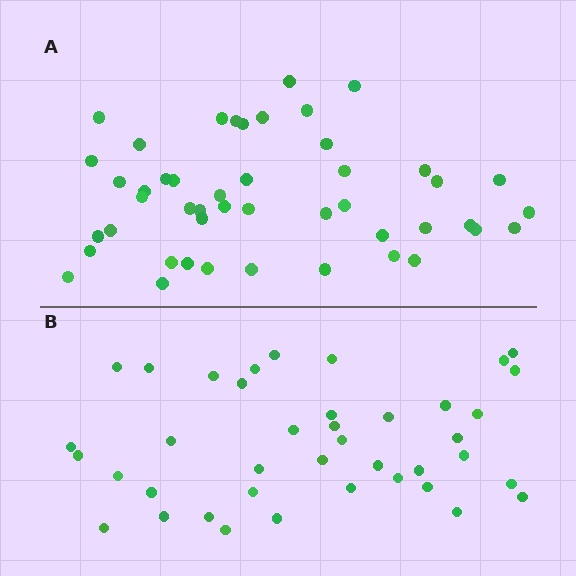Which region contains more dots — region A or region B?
Region A (the top region) has more dots.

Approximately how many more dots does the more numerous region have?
Region A has roughly 8 or so more dots than region B.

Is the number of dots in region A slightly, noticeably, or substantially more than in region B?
Region A has only slightly more — the two regions are fairly close. The ratio is roughly 1.2 to 1.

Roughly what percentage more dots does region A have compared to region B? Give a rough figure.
About 20% more.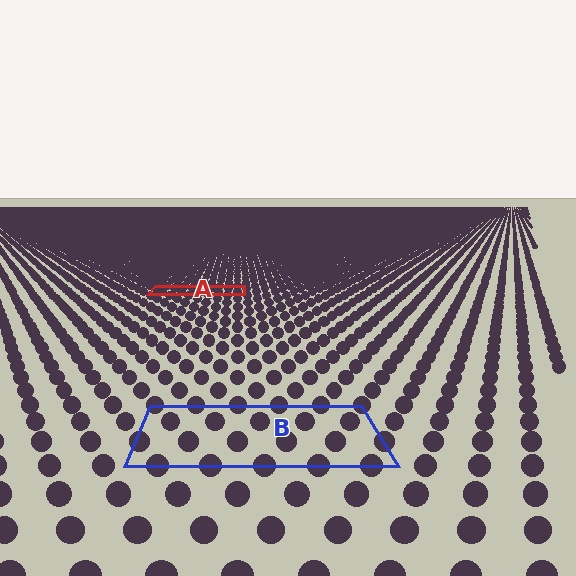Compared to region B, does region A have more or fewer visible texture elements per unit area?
Region A has more texture elements per unit area — they are packed more densely because it is farther away.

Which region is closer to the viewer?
Region B is closer. The texture elements there are larger and more spread out.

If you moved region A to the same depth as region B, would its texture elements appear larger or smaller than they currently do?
They would appear larger. At a closer depth, the same texture elements are projected at a bigger on-screen size.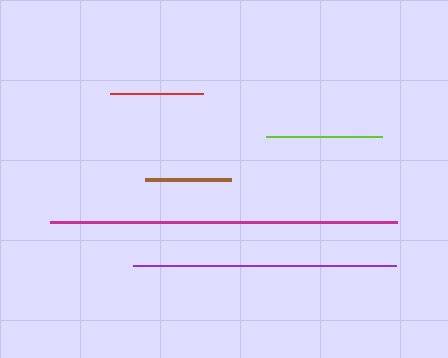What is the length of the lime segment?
The lime segment is approximately 116 pixels long.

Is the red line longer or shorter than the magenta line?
The magenta line is longer than the red line.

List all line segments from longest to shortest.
From longest to shortest: magenta, purple, lime, red, brown.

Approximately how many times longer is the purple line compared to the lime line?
The purple line is approximately 2.3 times the length of the lime line.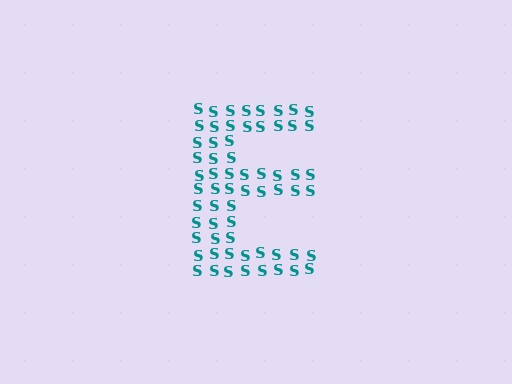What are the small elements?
The small elements are letter S's.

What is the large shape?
The large shape is the letter E.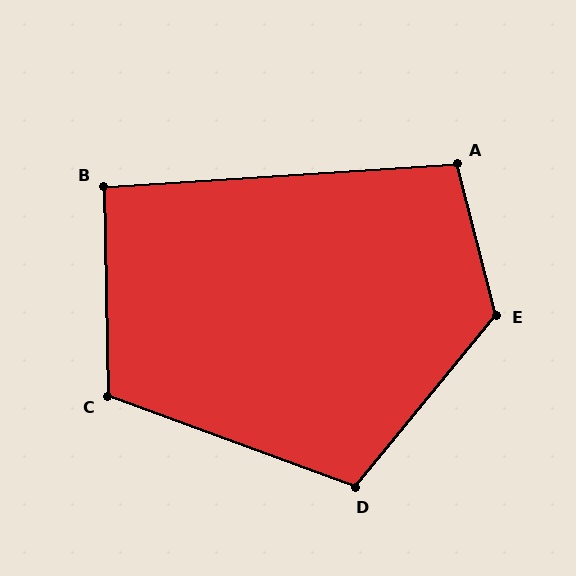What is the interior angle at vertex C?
Approximately 111 degrees (obtuse).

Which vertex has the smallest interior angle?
B, at approximately 93 degrees.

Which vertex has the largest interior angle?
E, at approximately 126 degrees.